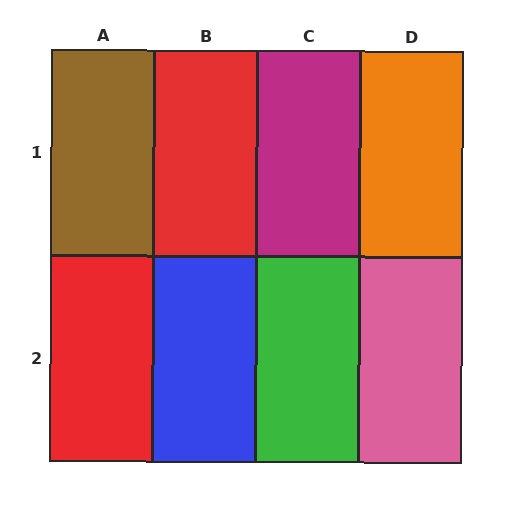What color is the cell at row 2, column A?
Red.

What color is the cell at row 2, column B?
Blue.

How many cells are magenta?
1 cell is magenta.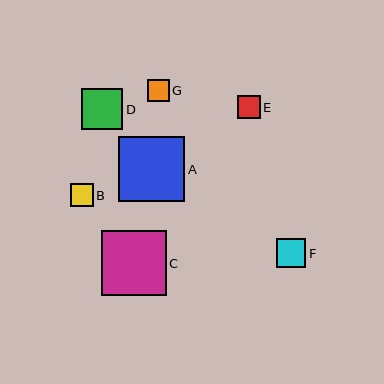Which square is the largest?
Square A is the largest with a size of approximately 66 pixels.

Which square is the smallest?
Square G is the smallest with a size of approximately 22 pixels.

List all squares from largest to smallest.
From largest to smallest: A, C, D, F, B, E, G.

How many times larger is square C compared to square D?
Square C is approximately 1.6 times the size of square D.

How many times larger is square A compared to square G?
Square A is approximately 3.0 times the size of square G.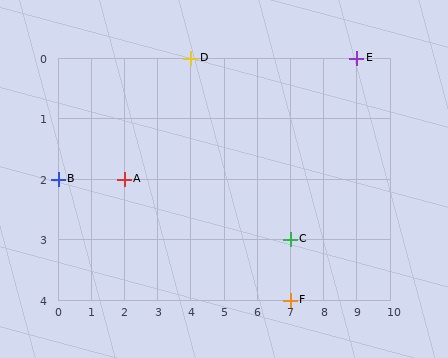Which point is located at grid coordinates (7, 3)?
Point C is at (7, 3).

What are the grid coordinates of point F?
Point F is at grid coordinates (7, 4).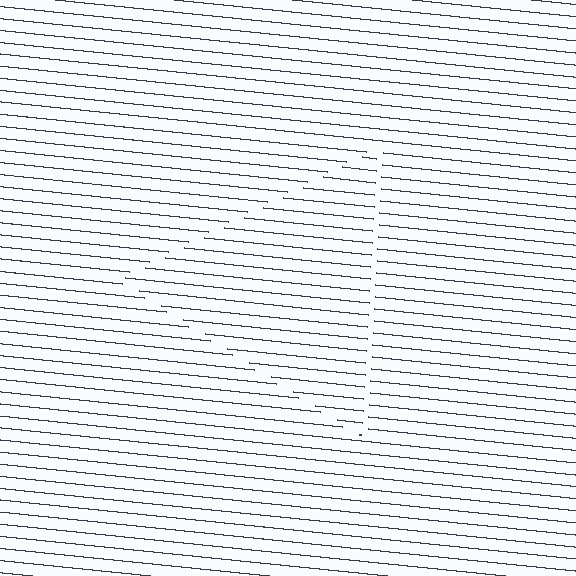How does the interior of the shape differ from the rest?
The interior of the shape contains the same grating, shifted by half a period — the contour is defined by the phase discontinuity where line-ends from the inner and outer gratings abut.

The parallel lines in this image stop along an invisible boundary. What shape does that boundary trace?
An illusory triangle. The interior of the shape contains the same grating, shifted by half a period — the contour is defined by the phase discontinuity where line-ends from the inner and outer gratings abut.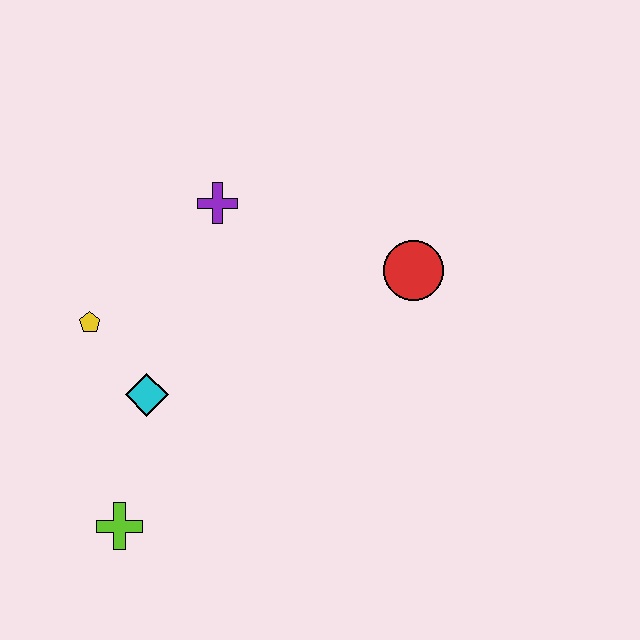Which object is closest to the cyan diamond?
The yellow pentagon is closest to the cyan diamond.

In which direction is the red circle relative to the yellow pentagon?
The red circle is to the right of the yellow pentagon.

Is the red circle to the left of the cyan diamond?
No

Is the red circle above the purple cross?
No